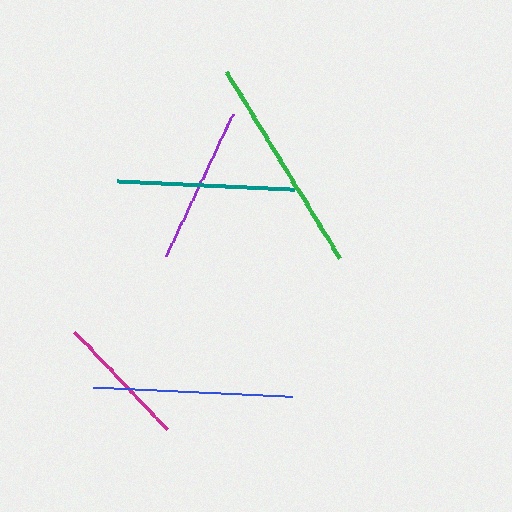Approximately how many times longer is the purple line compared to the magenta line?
The purple line is approximately 1.2 times the length of the magenta line.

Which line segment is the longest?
The green line is the longest at approximately 219 pixels.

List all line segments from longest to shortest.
From longest to shortest: green, blue, teal, purple, magenta.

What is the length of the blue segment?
The blue segment is approximately 200 pixels long.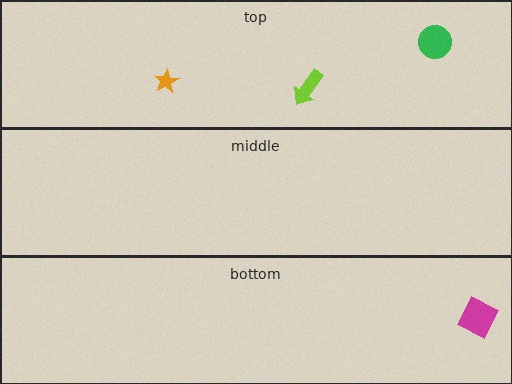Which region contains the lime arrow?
The top region.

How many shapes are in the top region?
3.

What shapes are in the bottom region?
The magenta diamond.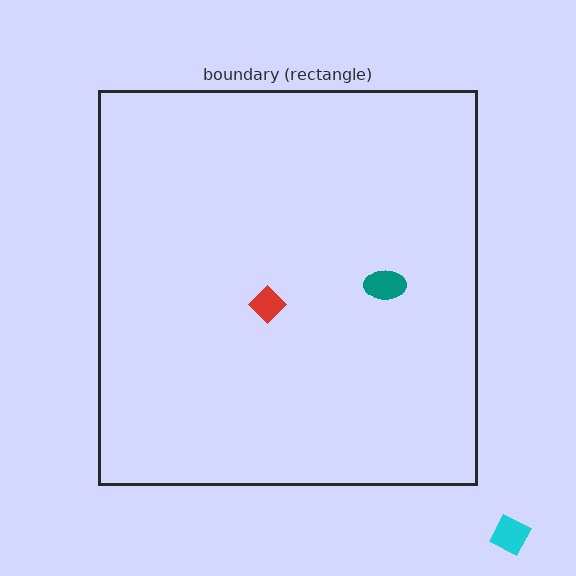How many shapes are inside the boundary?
2 inside, 1 outside.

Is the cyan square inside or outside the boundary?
Outside.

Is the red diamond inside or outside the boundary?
Inside.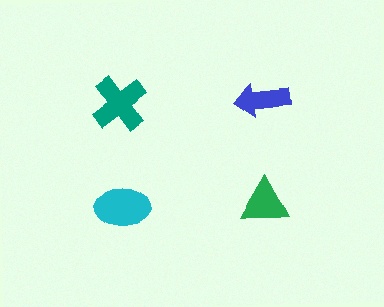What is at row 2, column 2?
A green triangle.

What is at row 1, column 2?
A blue arrow.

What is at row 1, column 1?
A teal cross.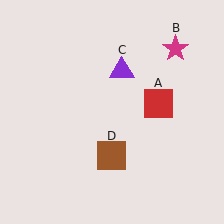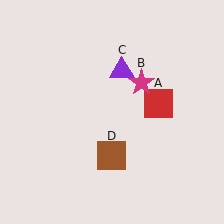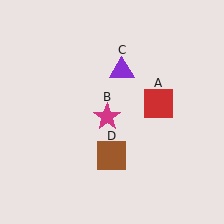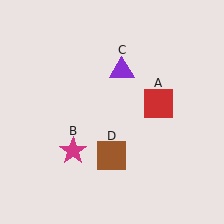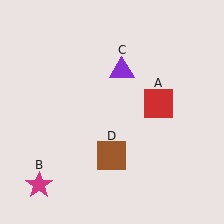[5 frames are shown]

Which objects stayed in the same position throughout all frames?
Red square (object A) and purple triangle (object C) and brown square (object D) remained stationary.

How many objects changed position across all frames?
1 object changed position: magenta star (object B).